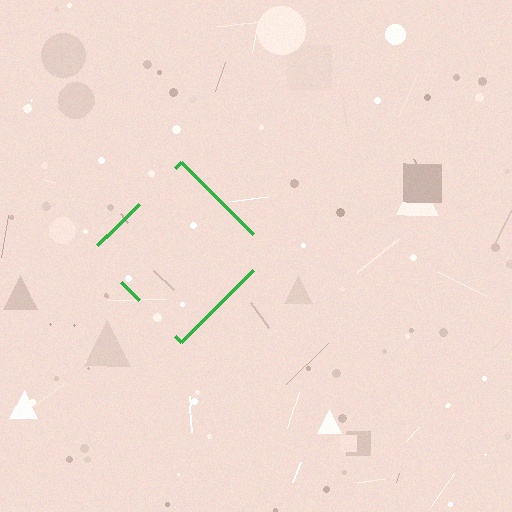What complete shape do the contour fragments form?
The contour fragments form a diamond.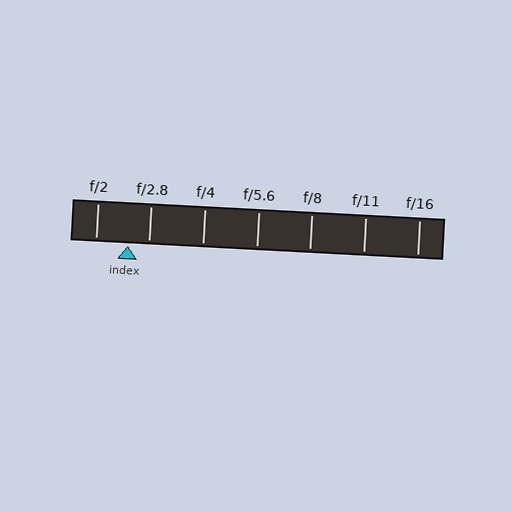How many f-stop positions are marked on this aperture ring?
There are 7 f-stop positions marked.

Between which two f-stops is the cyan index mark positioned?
The index mark is between f/2 and f/2.8.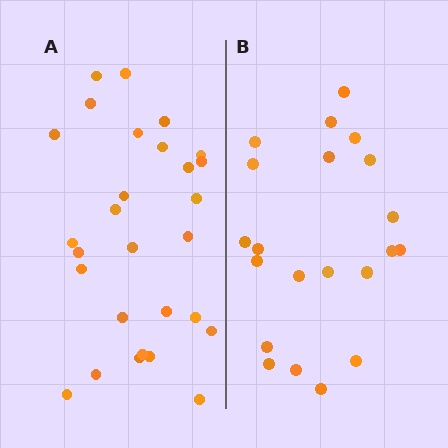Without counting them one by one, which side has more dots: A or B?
Region A (the left region) has more dots.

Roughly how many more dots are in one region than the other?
Region A has roughly 8 or so more dots than region B.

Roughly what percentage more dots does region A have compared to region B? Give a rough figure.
About 35% more.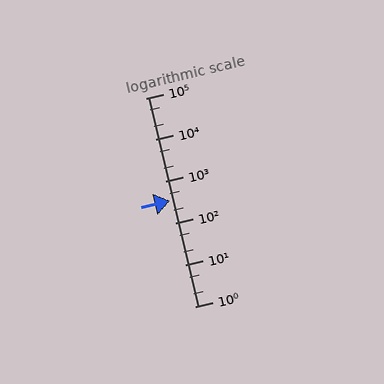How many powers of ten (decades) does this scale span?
The scale spans 5 decades, from 1 to 100000.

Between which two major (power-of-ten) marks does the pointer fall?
The pointer is between 100 and 1000.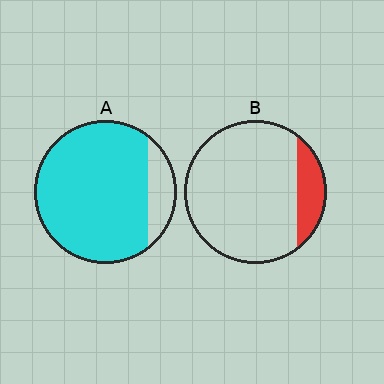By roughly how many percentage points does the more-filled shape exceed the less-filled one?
By roughly 70 percentage points (A over B).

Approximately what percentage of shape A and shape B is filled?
A is approximately 85% and B is approximately 15%.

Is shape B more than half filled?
No.